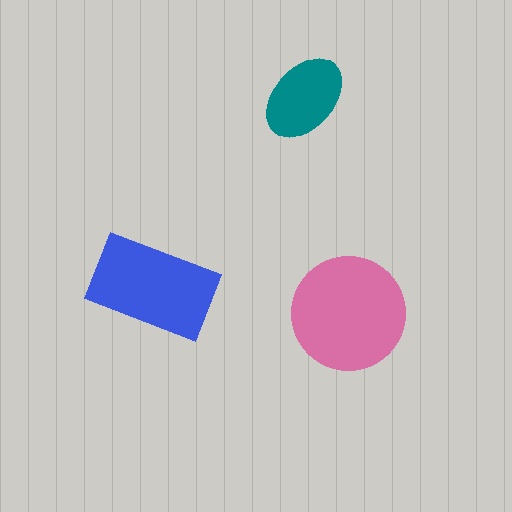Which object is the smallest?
The teal ellipse.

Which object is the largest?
The pink circle.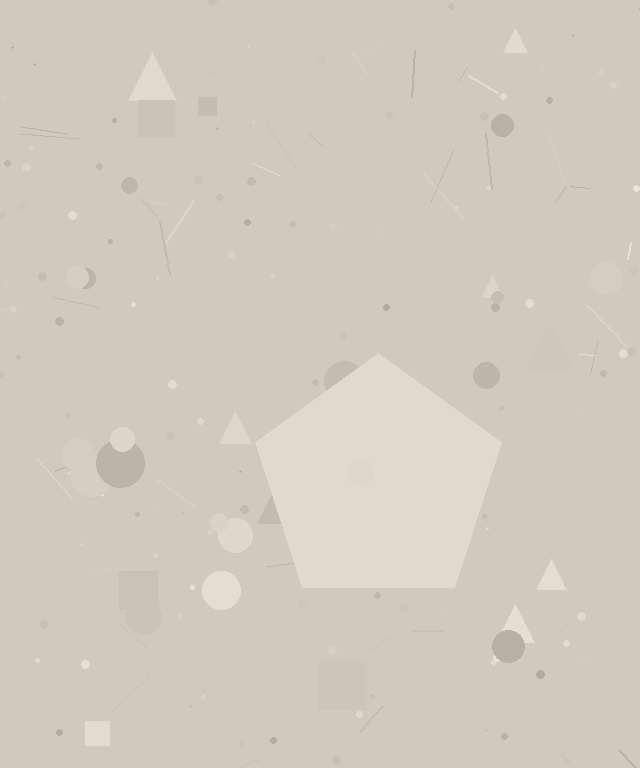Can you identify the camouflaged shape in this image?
The camouflaged shape is a pentagon.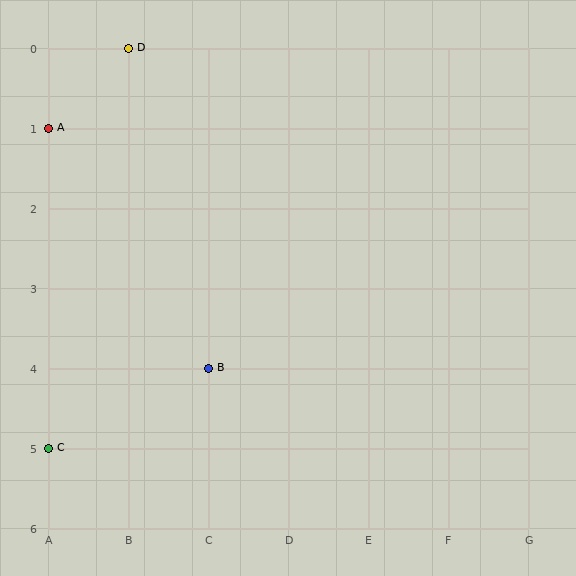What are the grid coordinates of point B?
Point B is at grid coordinates (C, 4).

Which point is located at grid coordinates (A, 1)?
Point A is at (A, 1).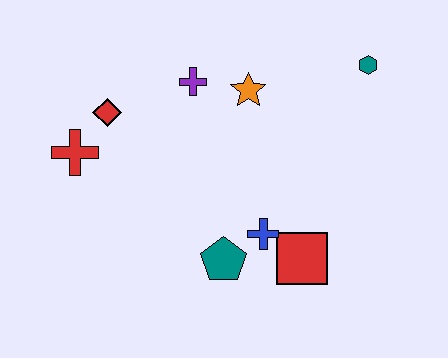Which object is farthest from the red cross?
The teal hexagon is farthest from the red cross.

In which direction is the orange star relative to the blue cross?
The orange star is above the blue cross.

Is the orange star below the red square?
No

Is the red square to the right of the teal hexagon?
No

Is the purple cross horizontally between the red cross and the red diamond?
No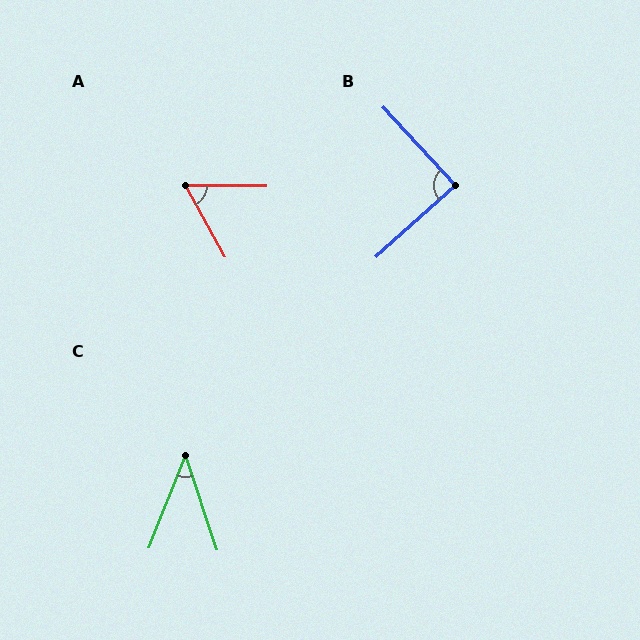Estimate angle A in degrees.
Approximately 61 degrees.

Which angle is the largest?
B, at approximately 89 degrees.